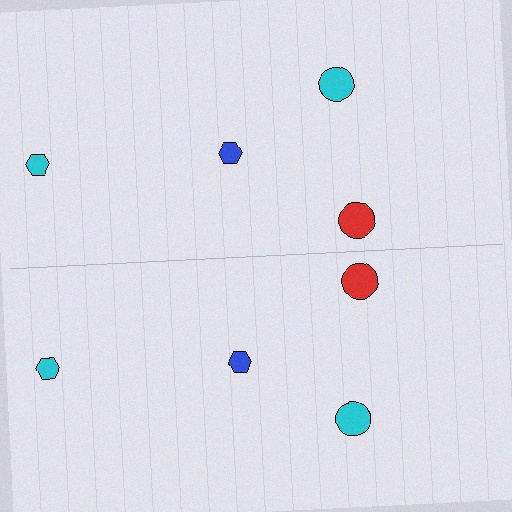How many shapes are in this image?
There are 8 shapes in this image.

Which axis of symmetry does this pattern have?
The pattern has a horizontal axis of symmetry running through the center of the image.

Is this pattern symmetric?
Yes, this pattern has bilateral (reflection) symmetry.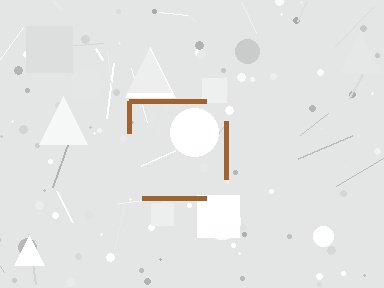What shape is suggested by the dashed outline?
The dashed outline suggests a square.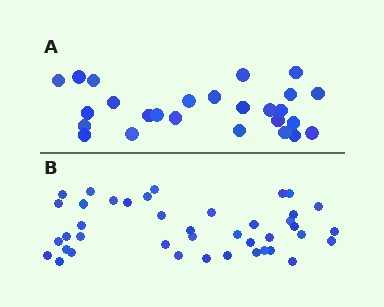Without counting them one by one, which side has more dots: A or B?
Region B (the bottom region) has more dots.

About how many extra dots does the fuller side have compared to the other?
Region B has approximately 15 more dots than region A.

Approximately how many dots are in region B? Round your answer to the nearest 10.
About 40 dots. (The exact count is 41, which rounds to 40.)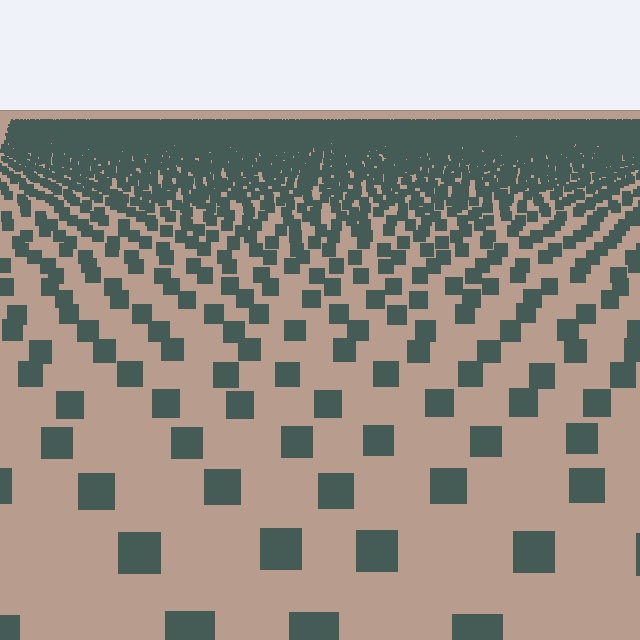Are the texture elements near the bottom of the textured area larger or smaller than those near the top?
Larger. Near the bottom, elements are closer to the viewer and appear at a bigger on-screen size.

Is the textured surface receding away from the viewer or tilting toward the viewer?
The surface is receding away from the viewer. Texture elements get smaller and denser toward the top.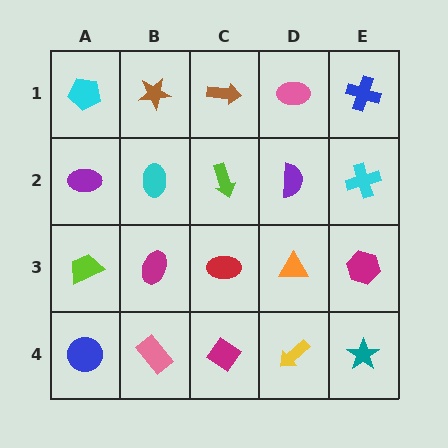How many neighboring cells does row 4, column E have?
2.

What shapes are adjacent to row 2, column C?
A brown arrow (row 1, column C), a red ellipse (row 3, column C), a cyan ellipse (row 2, column B), a purple semicircle (row 2, column D).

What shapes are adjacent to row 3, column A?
A purple ellipse (row 2, column A), a blue circle (row 4, column A), a magenta ellipse (row 3, column B).